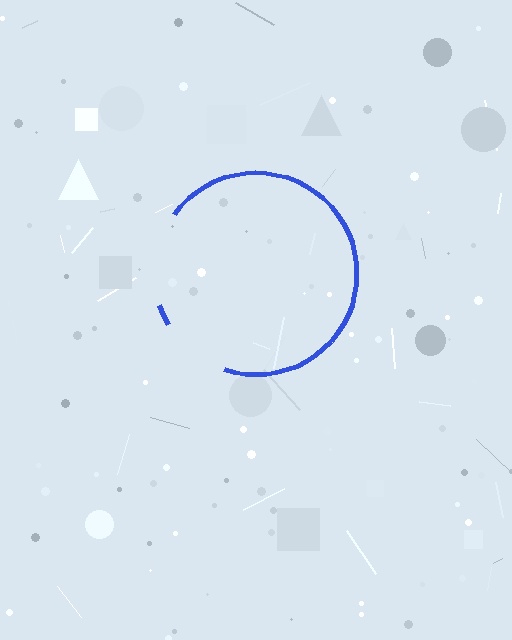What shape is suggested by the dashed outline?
The dashed outline suggests a circle.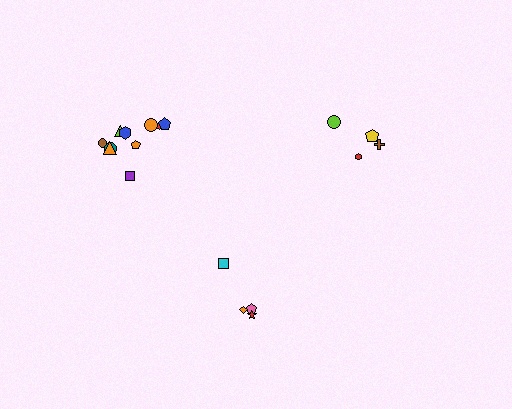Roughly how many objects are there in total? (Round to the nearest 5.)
Roughly 20 objects in total.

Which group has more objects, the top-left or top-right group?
The top-left group.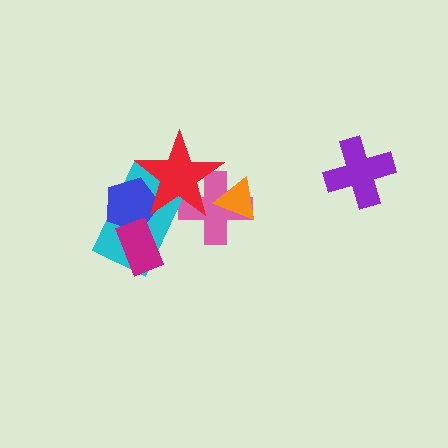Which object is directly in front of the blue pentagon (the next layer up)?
The magenta rectangle is directly in front of the blue pentagon.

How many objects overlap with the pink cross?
3 objects overlap with the pink cross.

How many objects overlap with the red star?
4 objects overlap with the red star.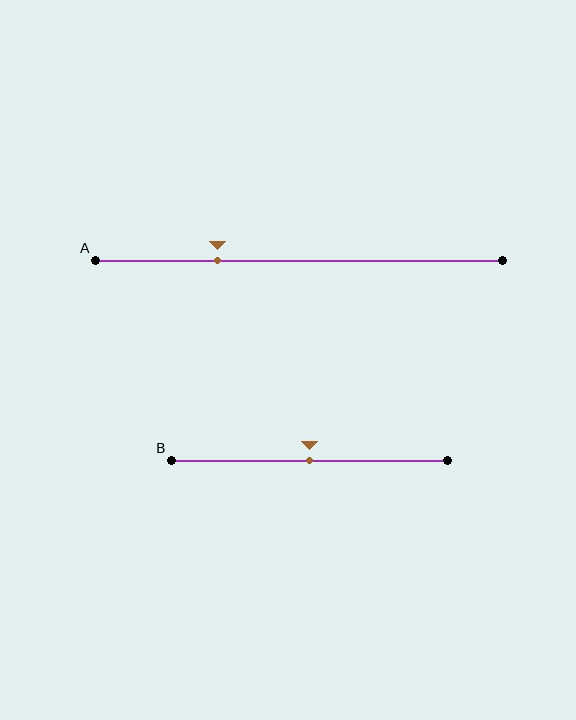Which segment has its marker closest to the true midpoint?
Segment B has its marker closest to the true midpoint.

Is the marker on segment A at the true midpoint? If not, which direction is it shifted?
No, the marker on segment A is shifted to the left by about 20% of the segment length.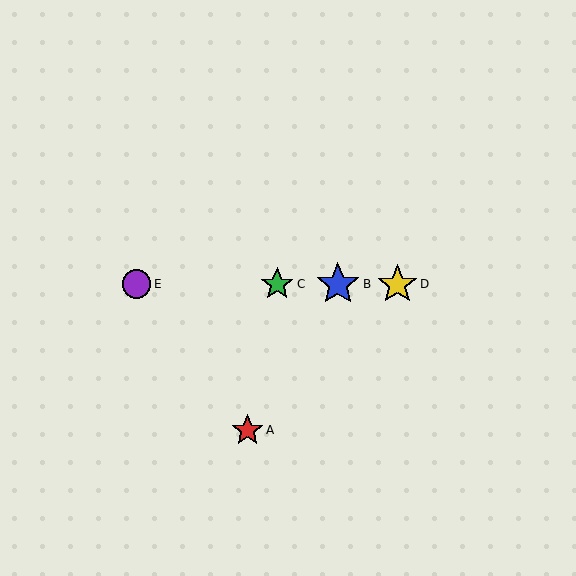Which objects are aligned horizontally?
Objects B, C, D, E are aligned horizontally.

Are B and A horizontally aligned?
No, B is at y≈284 and A is at y≈430.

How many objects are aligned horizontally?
4 objects (B, C, D, E) are aligned horizontally.